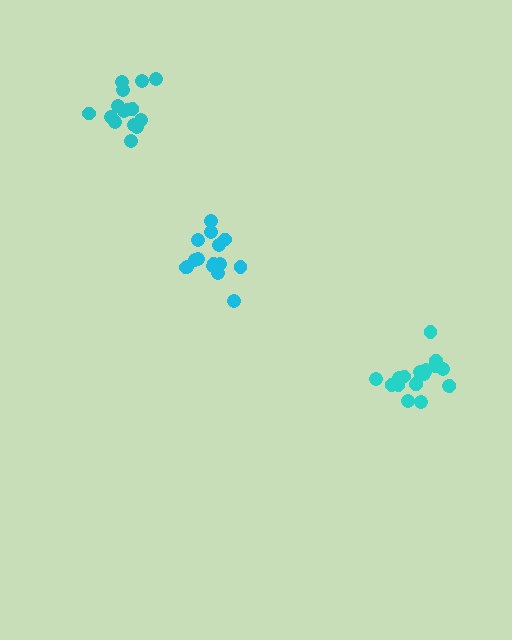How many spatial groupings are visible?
There are 3 spatial groupings.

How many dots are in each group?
Group 1: 15 dots, Group 2: 15 dots, Group 3: 18 dots (48 total).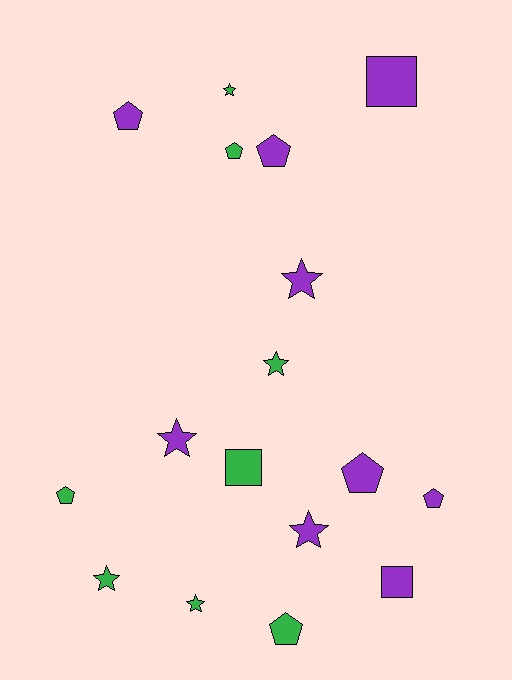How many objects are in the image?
There are 17 objects.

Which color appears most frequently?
Purple, with 9 objects.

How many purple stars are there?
There are 3 purple stars.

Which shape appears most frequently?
Pentagon, with 7 objects.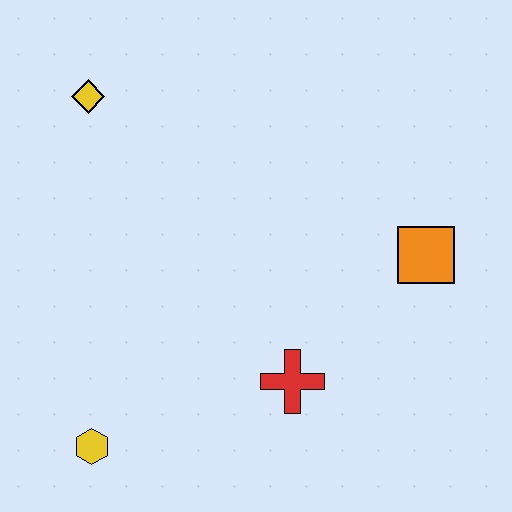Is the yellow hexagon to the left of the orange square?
Yes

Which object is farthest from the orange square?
The yellow hexagon is farthest from the orange square.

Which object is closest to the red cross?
The orange square is closest to the red cross.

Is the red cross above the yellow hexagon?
Yes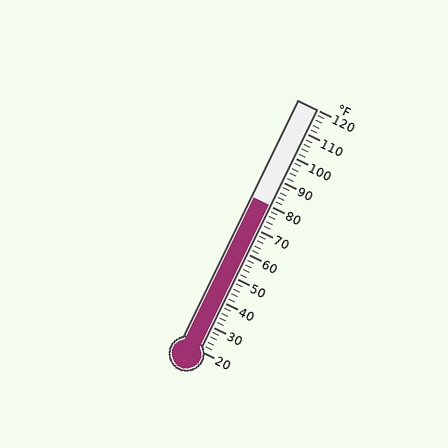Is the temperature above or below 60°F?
The temperature is above 60°F.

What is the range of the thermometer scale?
The thermometer scale ranges from 20°F to 120°F.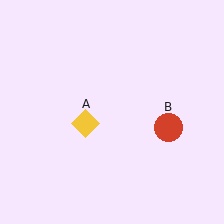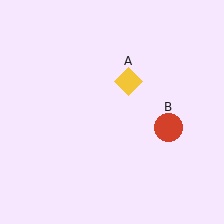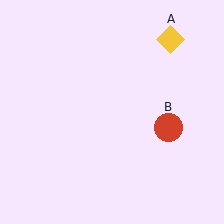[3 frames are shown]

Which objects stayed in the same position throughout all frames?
Red circle (object B) remained stationary.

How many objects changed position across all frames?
1 object changed position: yellow diamond (object A).